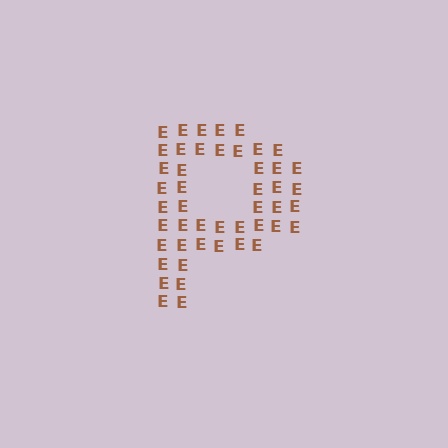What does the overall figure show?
The overall figure shows the letter P.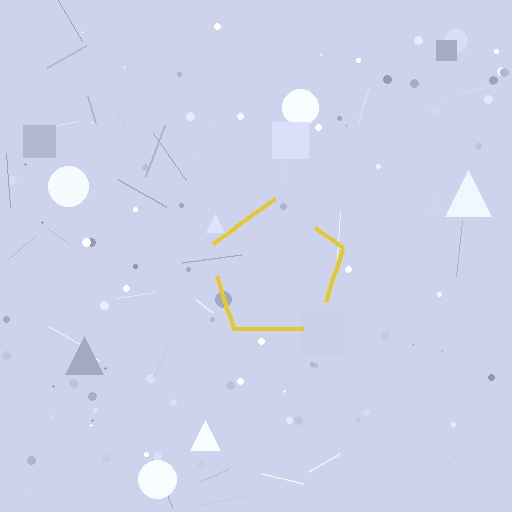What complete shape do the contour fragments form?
The contour fragments form a pentagon.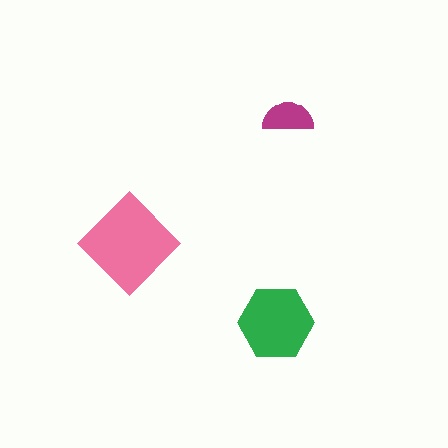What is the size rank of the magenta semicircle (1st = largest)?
3rd.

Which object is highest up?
The magenta semicircle is topmost.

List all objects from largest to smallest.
The pink diamond, the green hexagon, the magenta semicircle.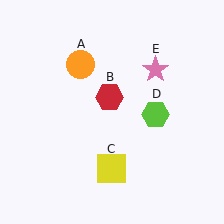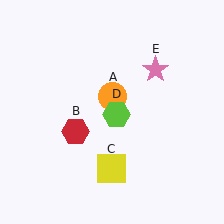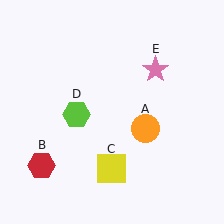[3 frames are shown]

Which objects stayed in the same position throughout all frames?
Yellow square (object C) and pink star (object E) remained stationary.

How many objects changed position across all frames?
3 objects changed position: orange circle (object A), red hexagon (object B), lime hexagon (object D).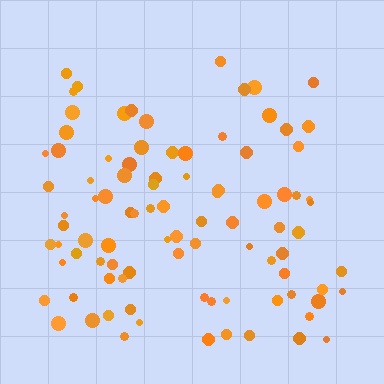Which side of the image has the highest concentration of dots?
The bottom.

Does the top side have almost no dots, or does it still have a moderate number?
Still a moderate number, just noticeably fewer than the bottom.